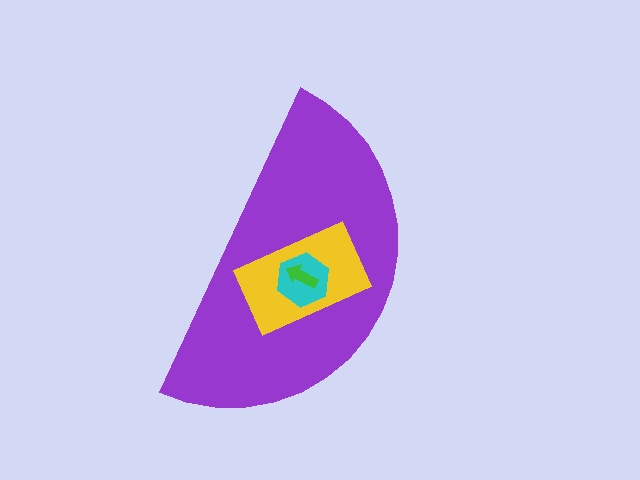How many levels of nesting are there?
4.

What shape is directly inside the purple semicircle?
The yellow rectangle.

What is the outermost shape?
The purple semicircle.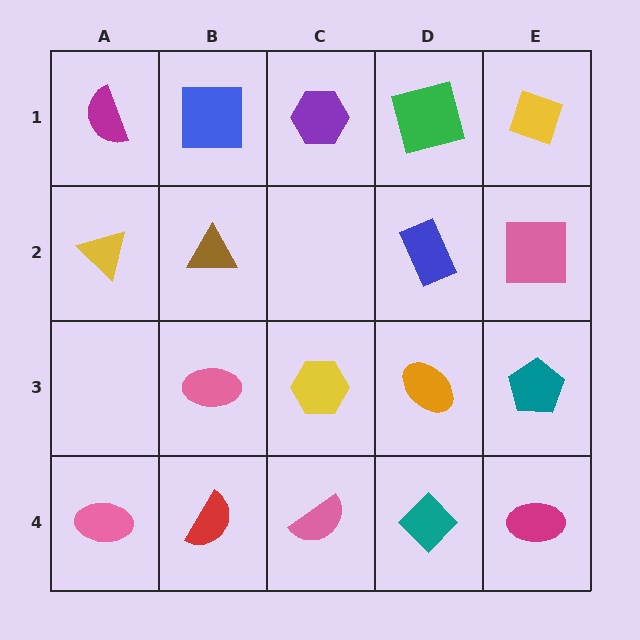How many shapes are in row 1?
5 shapes.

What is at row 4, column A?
A pink ellipse.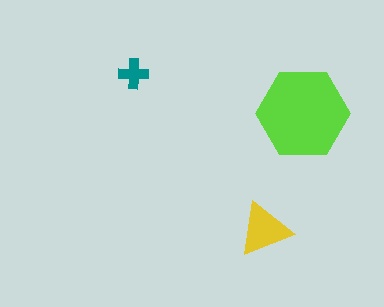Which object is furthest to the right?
The lime hexagon is rightmost.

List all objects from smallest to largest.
The teal cross, the yellow triangle, the lime hexagon.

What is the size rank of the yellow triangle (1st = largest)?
2nd.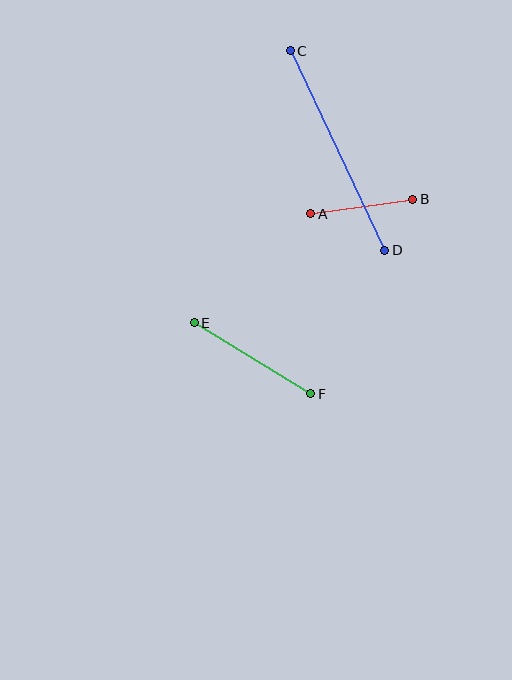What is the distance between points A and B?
The distance is approximately 103 pixels.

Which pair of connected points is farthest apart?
Points C and D are farthest apart.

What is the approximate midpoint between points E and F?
The midpoint is at approximately (252, 358) pixels.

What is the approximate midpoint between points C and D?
The midpoint is at approximately (338, 151) pixels.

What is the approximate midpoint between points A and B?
The midpoint is at approximately (362, 207) pixels.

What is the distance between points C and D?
The distance is approximately 221 pixels.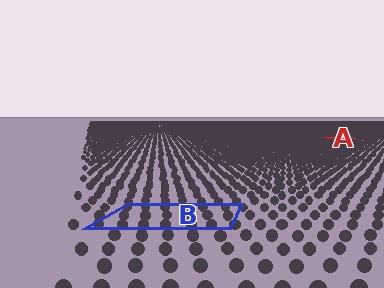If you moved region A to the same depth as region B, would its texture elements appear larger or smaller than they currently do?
They would appear larger. At a closer depth, the same texture elements are projected at a bigger on-screen size.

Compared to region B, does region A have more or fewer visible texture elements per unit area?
Region A has more texture elements per unit area — they are packed more densely because it is farther away.